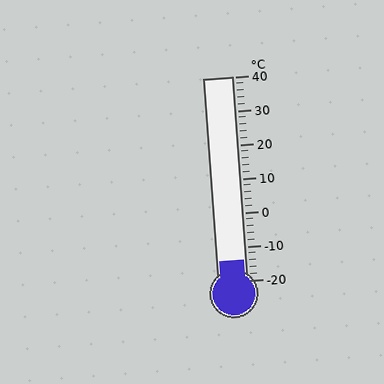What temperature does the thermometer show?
The thermometer shows approximately -14°C.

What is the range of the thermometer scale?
The thermometer scale ranges from -20°C to 40°C.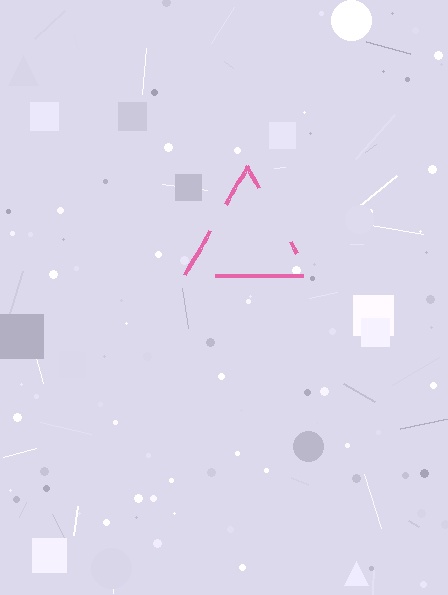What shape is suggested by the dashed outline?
The dashed outline suggests a triangle.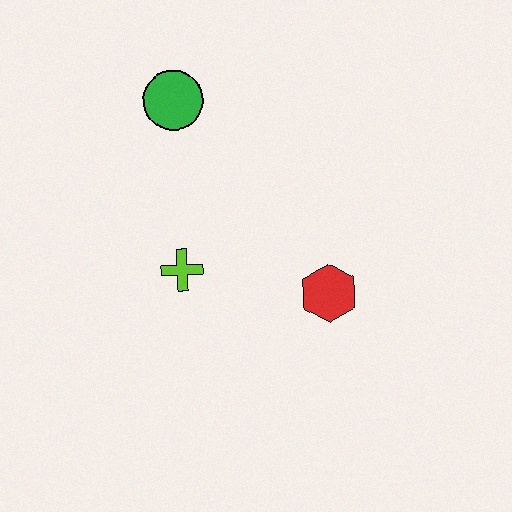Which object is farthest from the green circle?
The red hexagon is farthest from the green circle.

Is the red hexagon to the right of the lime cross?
Yes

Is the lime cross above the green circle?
No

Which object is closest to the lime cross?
The red hexagon is closest to the lime cross.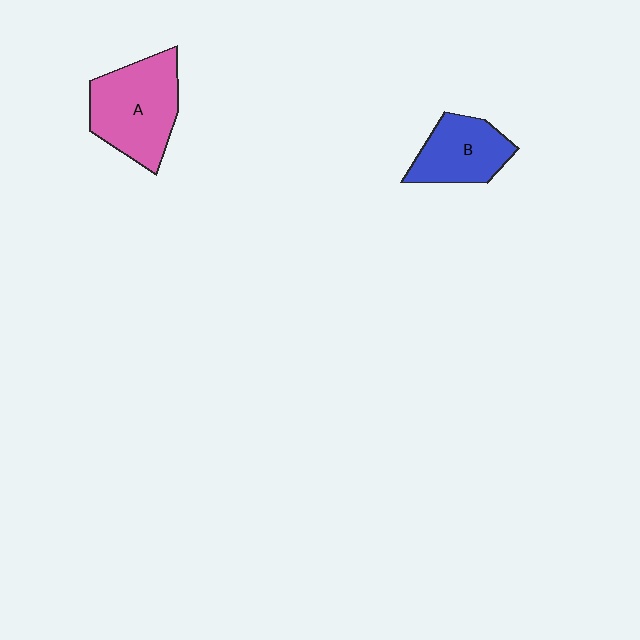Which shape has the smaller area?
Shape B (blue).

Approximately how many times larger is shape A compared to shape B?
Approximately 1.4 times.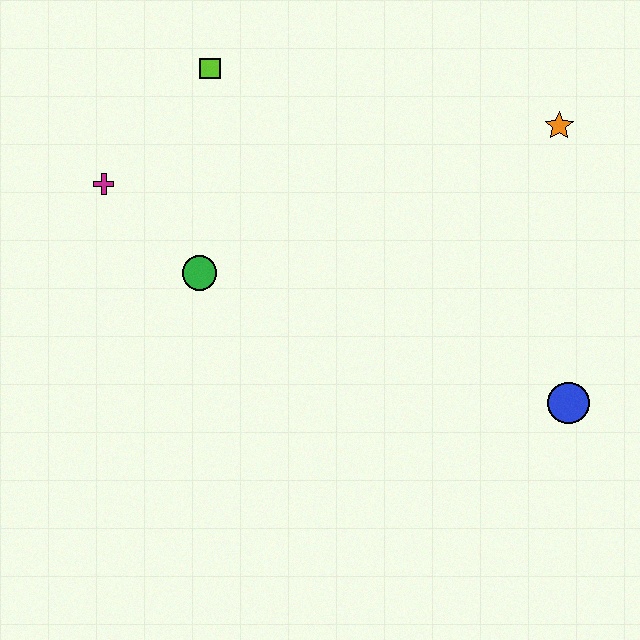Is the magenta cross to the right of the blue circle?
No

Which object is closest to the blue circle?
The orange star is closest to the blue circle.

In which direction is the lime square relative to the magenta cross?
The lime square is above the magenta cross.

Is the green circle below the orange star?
Yes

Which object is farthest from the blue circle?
The magenta cross is farthest from the blue circle.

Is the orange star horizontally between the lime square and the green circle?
No